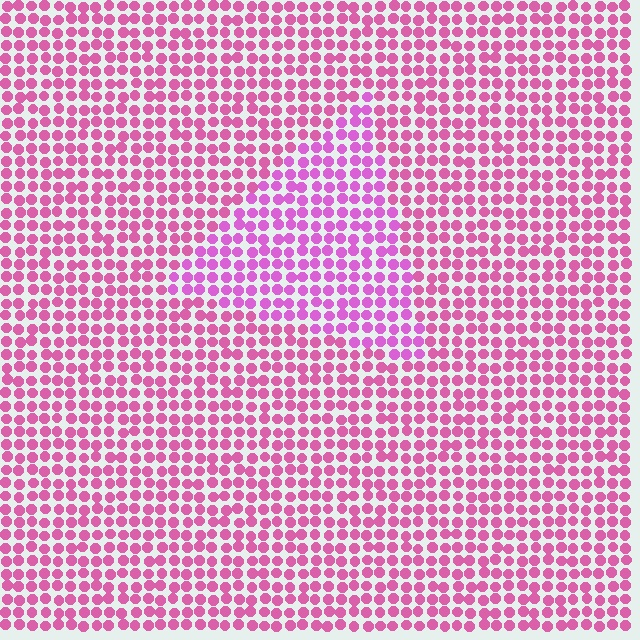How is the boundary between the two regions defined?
The boundary is defined purely by a slight shift in hue (about 21 degrees). Spacing, size, and orientation are identical on both sides.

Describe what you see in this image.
The image is filled with small pink elements in a uniform arrangement. A triangle-shaped region is visible where the elements are tinted to a slightly different hue, forming a subtle color boundary.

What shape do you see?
I see a triangle.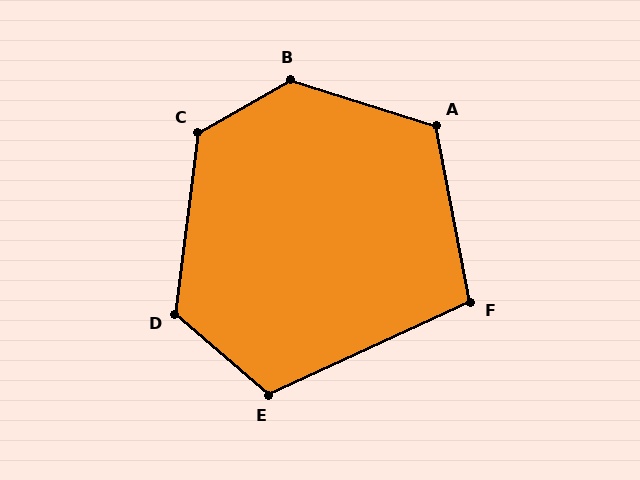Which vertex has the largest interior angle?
B, at approximately 133 degrees.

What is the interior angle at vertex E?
Approximately 115 degrees (obtuse).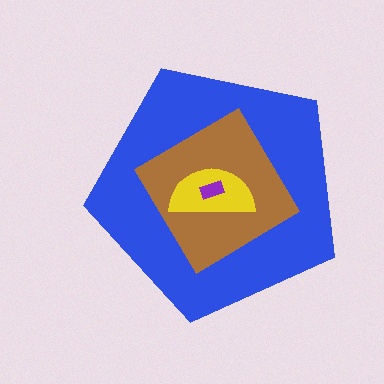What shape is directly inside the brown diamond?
The yellow semicircle.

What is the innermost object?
The purple rectangle.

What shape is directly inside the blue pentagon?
The brown diamond.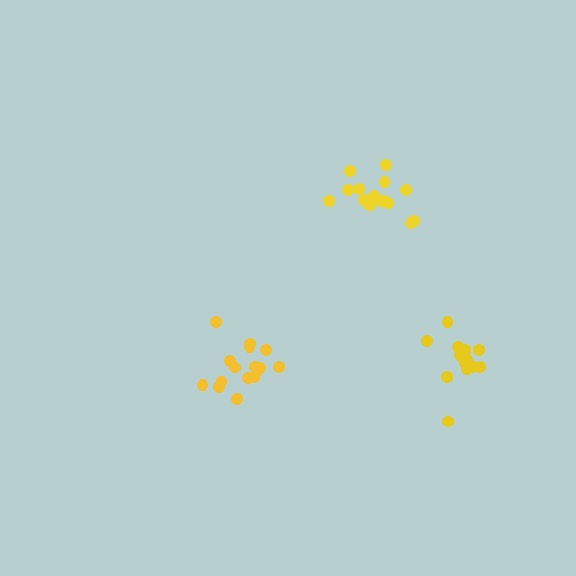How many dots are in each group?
Group 1: 16 dots, Group 2: 16 dots, Group 3: 14 dots (46 total).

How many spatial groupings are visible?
There are 3 spatial groupings.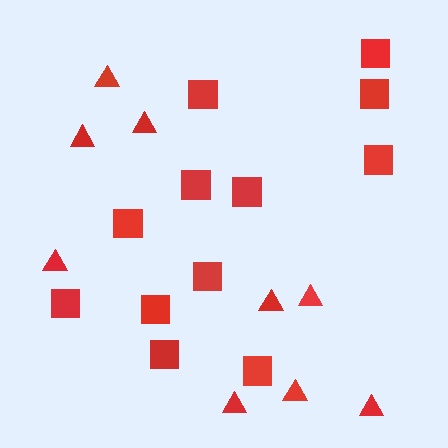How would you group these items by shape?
There are 2 groups: one group of squares (12) and one group of triangles (9).